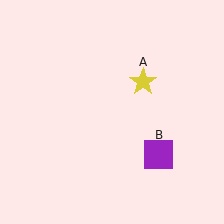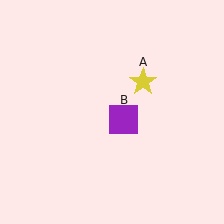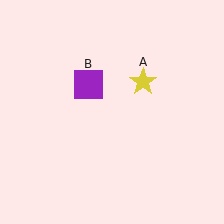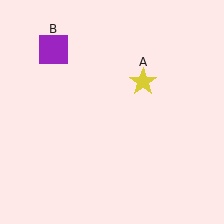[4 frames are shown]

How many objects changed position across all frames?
1 object changed position: purple square (object B).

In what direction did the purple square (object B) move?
The purple square (object B) moved up and to the left.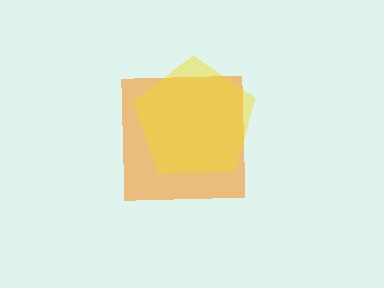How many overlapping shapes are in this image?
There are 2 overlapping shapes in the image.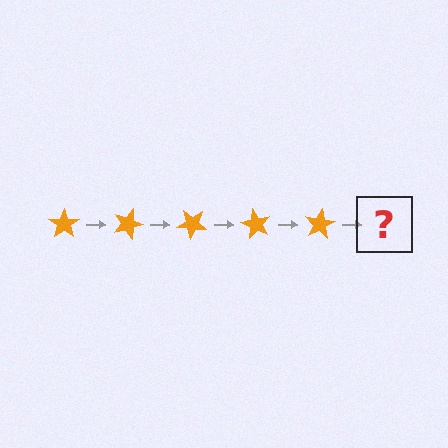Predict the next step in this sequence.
The next step is an orange star rotated 100 degrees.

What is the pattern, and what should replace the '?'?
The pattern is that the star rotates 20 degrees each step. The '?' should be an orange star rotated 100 degrees.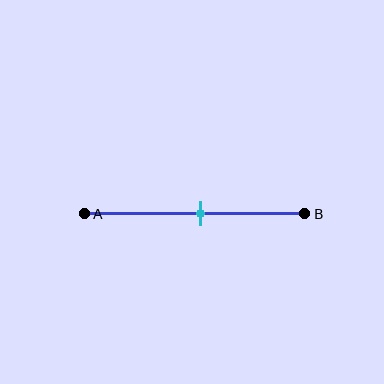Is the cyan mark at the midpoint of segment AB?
Yes, the mark is approximately at the midpoint.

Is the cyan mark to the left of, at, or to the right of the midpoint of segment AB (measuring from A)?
The cyan mark is approximately at the midpoint of segment AB.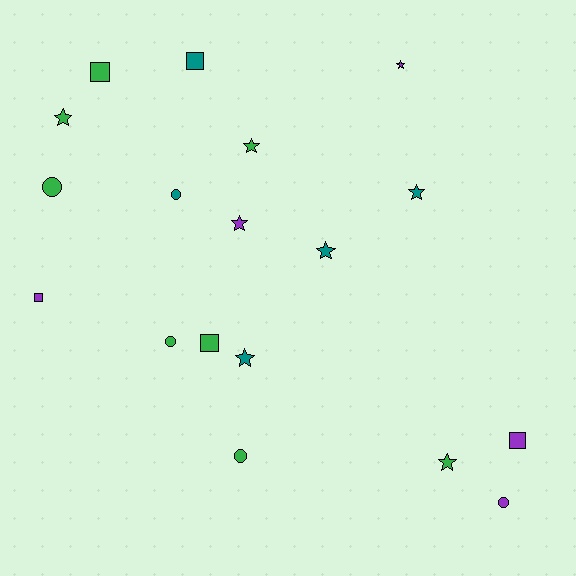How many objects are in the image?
There are 18 objects.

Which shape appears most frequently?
Star, with 8 objects.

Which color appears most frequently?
Green, with 8 objects.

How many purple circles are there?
There is 1 purple circle.